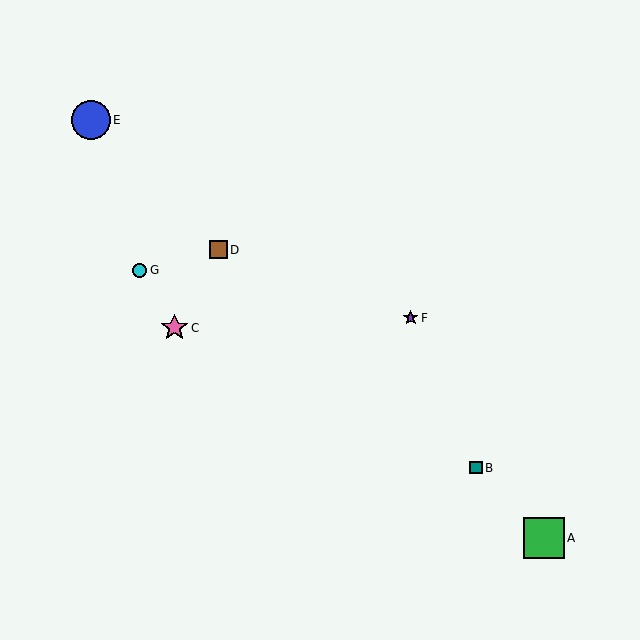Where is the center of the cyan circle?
The center of the cyan circle is at (140, 270).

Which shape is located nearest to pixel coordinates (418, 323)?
The purple star (labeled F) at (411, 318) is nearest to that location.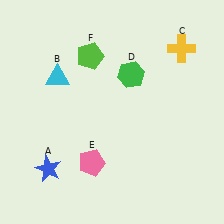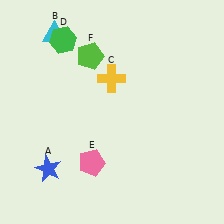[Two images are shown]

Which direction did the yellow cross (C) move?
The yellow cross (C) moved left.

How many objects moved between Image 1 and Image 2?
3 objects moved between the two images.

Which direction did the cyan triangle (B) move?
The cyan triangle (B) moved up.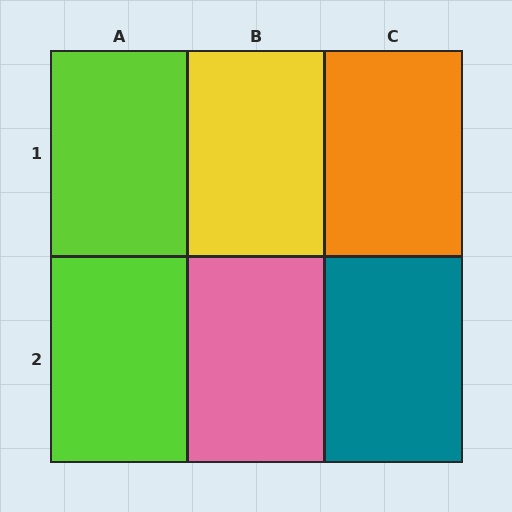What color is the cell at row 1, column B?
Yellow.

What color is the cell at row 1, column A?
Lime.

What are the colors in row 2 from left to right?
Lime, pink, teal.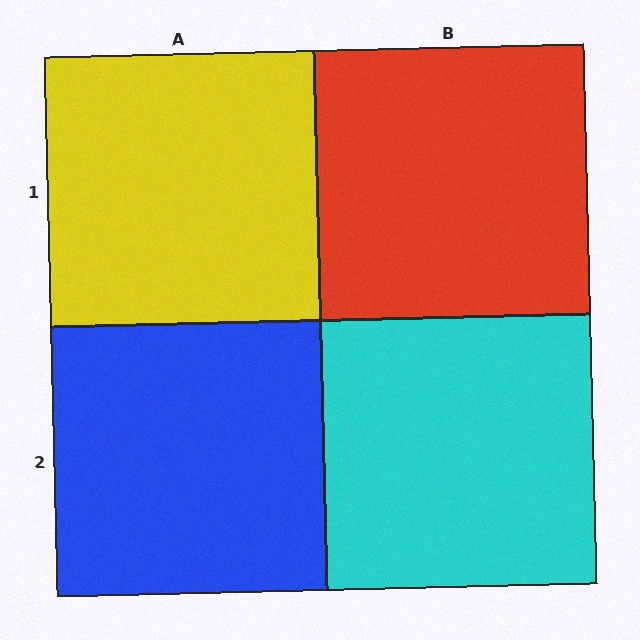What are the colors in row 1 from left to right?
Yellow, red.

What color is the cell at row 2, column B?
Cyan.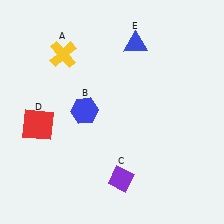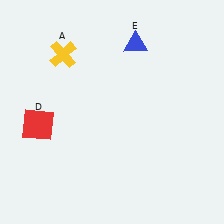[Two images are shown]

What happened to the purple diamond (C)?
The purple diamond (C) was removed in Image 2. It was in the bottom-right area of Image 1.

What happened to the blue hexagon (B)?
The blue hexagon (B) was removed in Image 2. It was in the top-left area of Image 1.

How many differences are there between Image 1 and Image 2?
There are 2 differences between the two images.